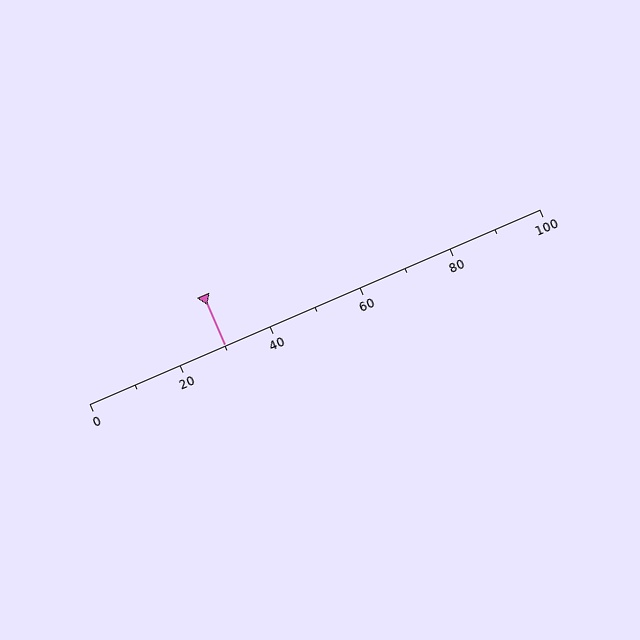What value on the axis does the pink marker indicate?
The marker indicates approximately 30.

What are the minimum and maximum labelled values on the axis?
The axis runs from 0 to 100.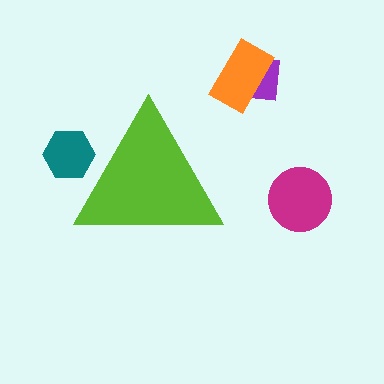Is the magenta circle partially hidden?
No, the magenta circle is fully visible.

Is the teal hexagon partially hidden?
Yes, the teal hexagon is partially hidden behind the lime triangle.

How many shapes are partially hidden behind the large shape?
1 shape is partially hidden.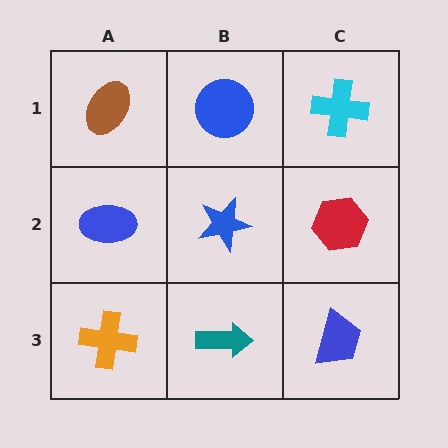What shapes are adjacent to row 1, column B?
A blue star (row 2, column B), a brown ellipse (row 1, column A), a cyan cross (row 1, column C).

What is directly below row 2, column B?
A teal arrow.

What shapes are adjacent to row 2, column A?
A brown ellipse (row 1, column A), an orange cross (row 3, column A), a blue star (row 2, column B).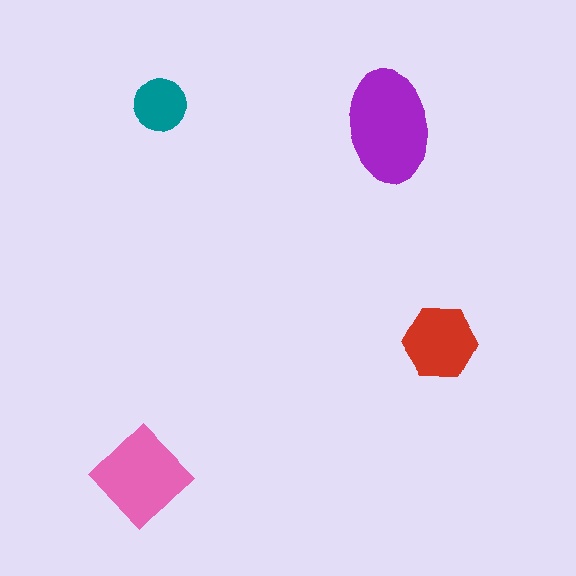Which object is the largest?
The purple ellipse.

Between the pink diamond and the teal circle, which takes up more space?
The pink diamond.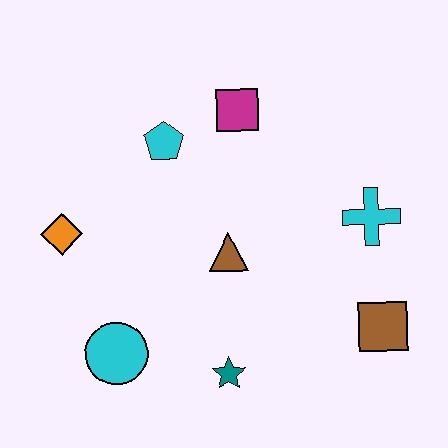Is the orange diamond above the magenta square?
No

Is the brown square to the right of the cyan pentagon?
Yes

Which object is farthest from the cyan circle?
The cyan cross is farthest from the cyan circle.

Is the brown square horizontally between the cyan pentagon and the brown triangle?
No